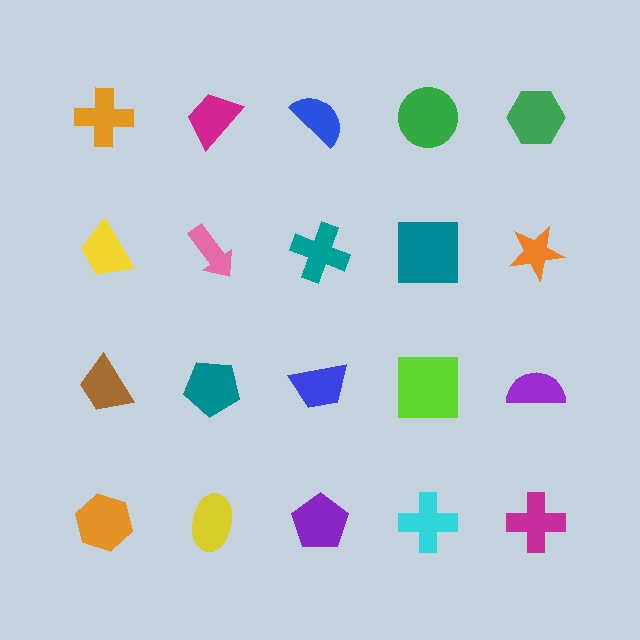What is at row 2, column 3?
A teal cross.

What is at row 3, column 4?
A lime square.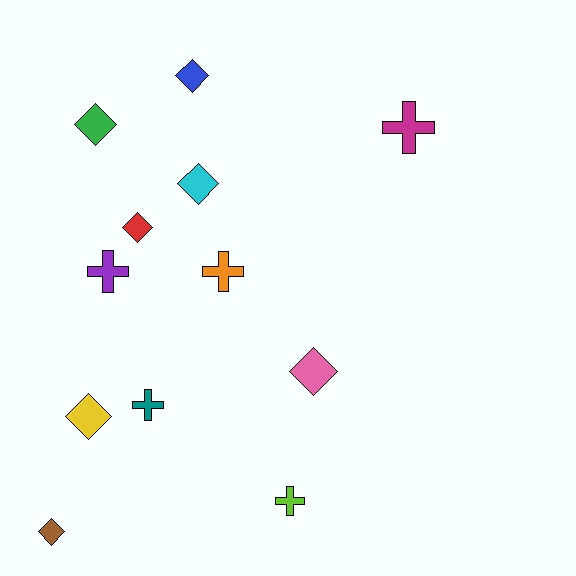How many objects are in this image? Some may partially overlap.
There are 12 objects.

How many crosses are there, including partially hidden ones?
There are 5 crosses.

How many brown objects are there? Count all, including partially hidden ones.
There is 1 brown object.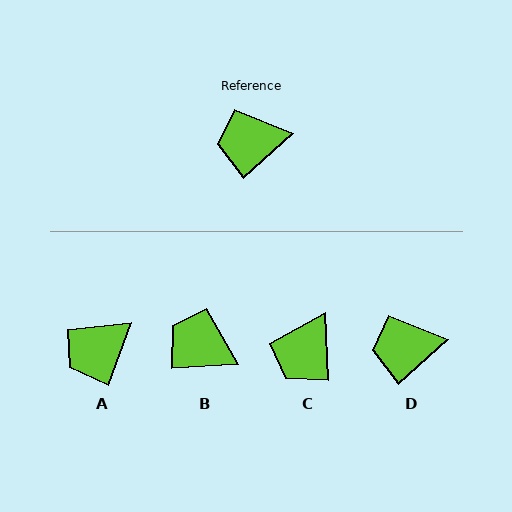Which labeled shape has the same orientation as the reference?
D.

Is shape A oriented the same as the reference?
No, it is off by about 27 degrees.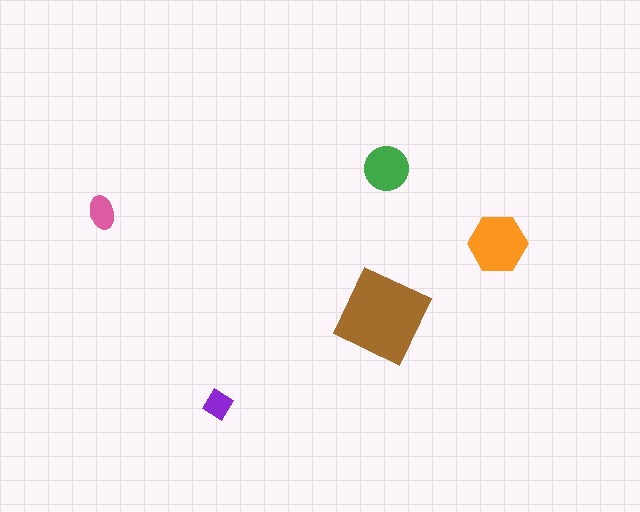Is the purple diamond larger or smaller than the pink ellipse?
Smaller.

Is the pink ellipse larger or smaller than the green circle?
Smaller.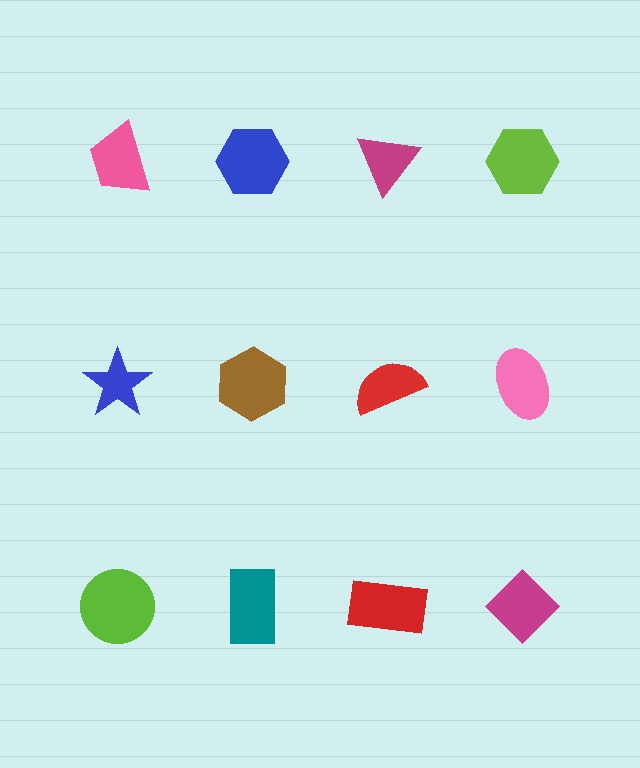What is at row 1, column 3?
A magenta triangle.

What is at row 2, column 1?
A blue star.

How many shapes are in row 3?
4 shapes.